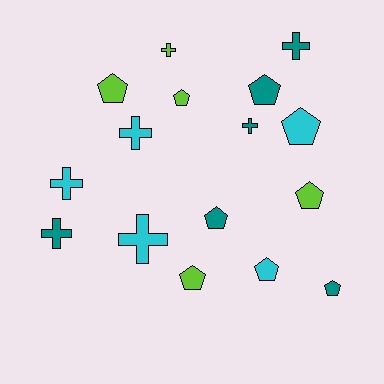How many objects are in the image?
There are 16 objects.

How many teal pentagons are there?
There are 3 teal pentagons.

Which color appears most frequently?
Teal, with 6 objects.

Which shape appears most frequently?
Pentagon, with 9 objects.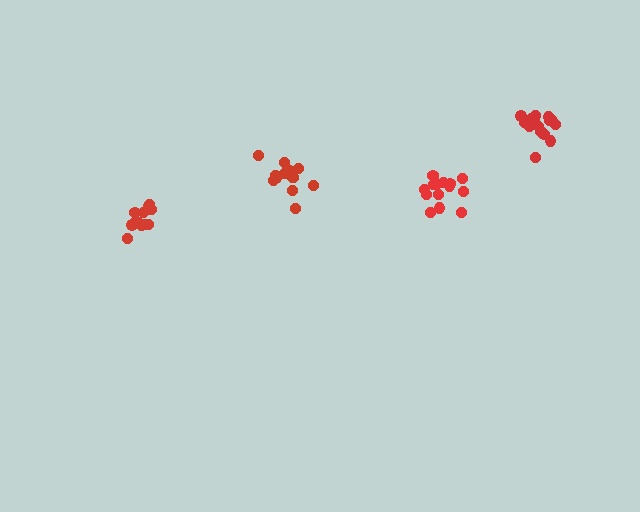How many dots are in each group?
Group 1: 14 dots, Group 2: 14 dots, Group 3: 13 dots, Group 4: 15 dots (56 total).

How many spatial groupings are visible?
There are 4 spatial groupings.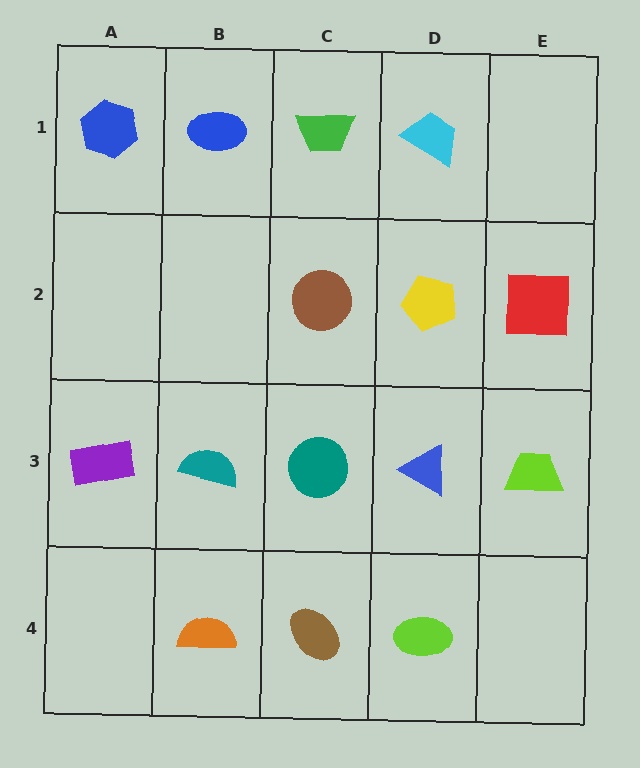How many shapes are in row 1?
4 shapes.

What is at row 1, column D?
A cyan trapezoid.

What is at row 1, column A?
A blue hexagon.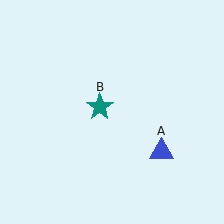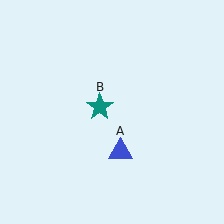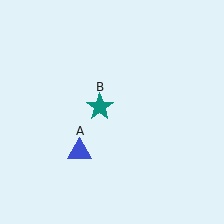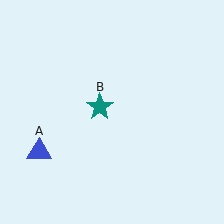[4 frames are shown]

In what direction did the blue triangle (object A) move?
The blue triangle (object A) moved left.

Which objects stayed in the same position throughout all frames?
Teal star (object B) remained stationary.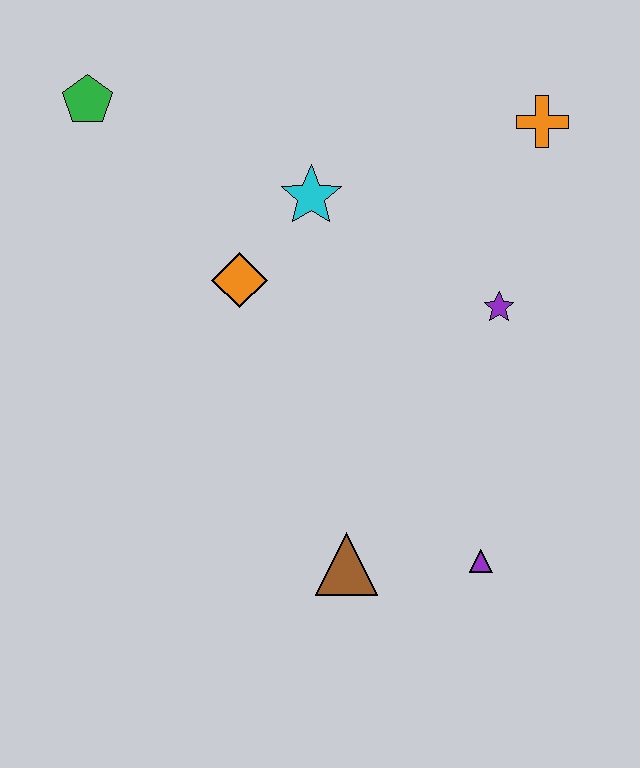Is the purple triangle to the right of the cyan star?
Yes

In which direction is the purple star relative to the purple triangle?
The purple star is above the purple triangle.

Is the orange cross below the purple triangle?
No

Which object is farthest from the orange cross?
The brown triangle is farthest from the orange cross.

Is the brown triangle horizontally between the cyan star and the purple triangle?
Yes